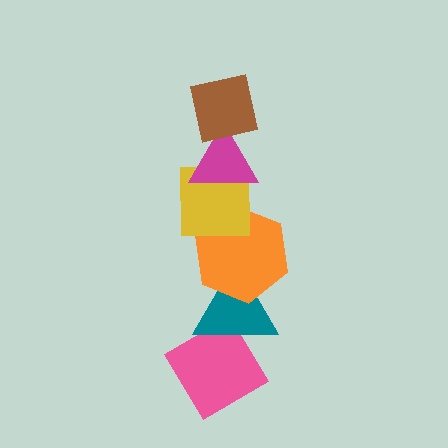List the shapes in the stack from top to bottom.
From top to bottom: the brown square, the magenta triangle, the yellow square, the orange hexagon, the teal triangle, the pink diamond.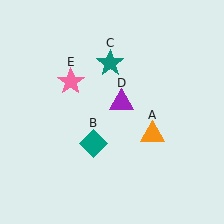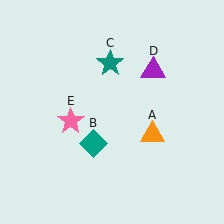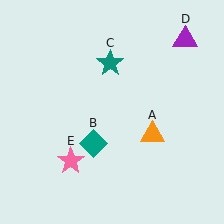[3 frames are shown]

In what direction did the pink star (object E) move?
The pink star (object E) moved down.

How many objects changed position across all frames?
2 objects changed position: purple triangle (object D), pink star (object E).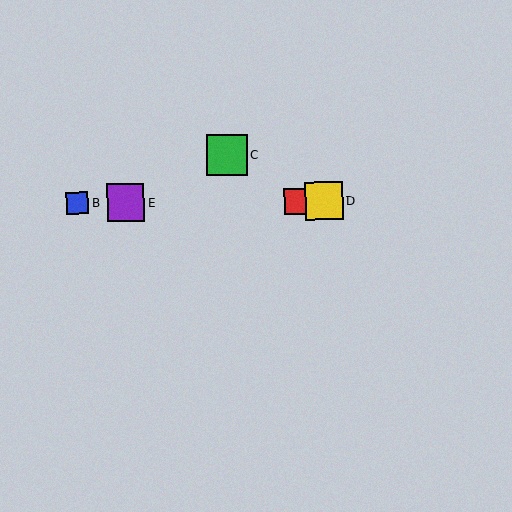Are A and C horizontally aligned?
No, A is at y≈201 and C is at y≈155.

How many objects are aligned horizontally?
4 objects (A, B, D, E) are aligned horizontally.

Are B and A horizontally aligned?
Yes, both are at y≈203.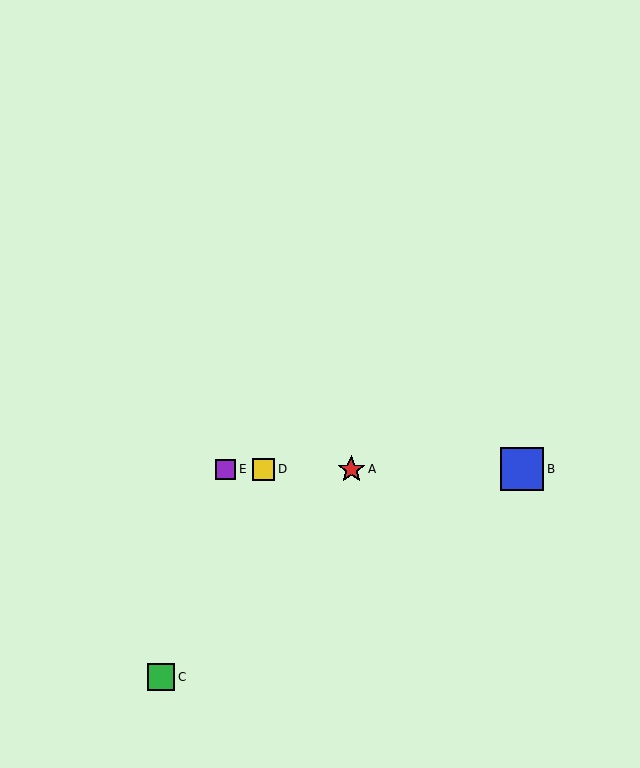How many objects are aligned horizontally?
4 objects (A, B, D, E) are aligned horizontally.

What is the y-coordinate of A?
Object A is at y≈469.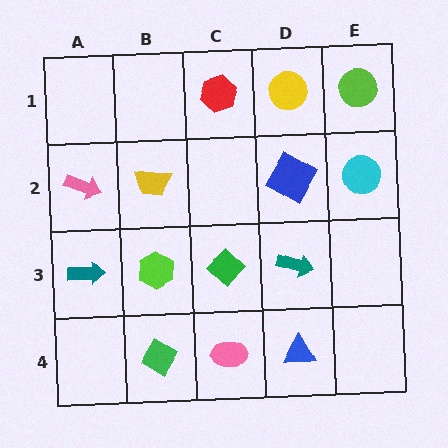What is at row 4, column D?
A blue triangle.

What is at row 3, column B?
A lime hexagon.